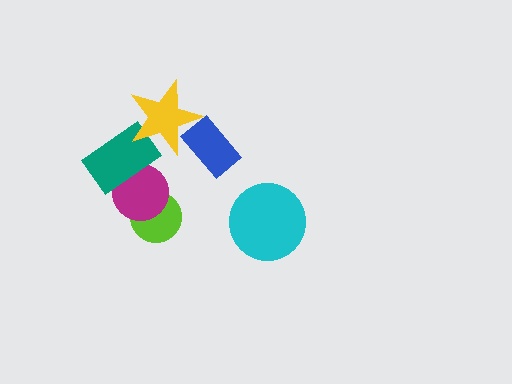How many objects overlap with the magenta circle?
2 objects overlap with the magenta circle.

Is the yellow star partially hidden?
No, no other shape covers it.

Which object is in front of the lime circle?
The magenta circle is in front of the lime circle.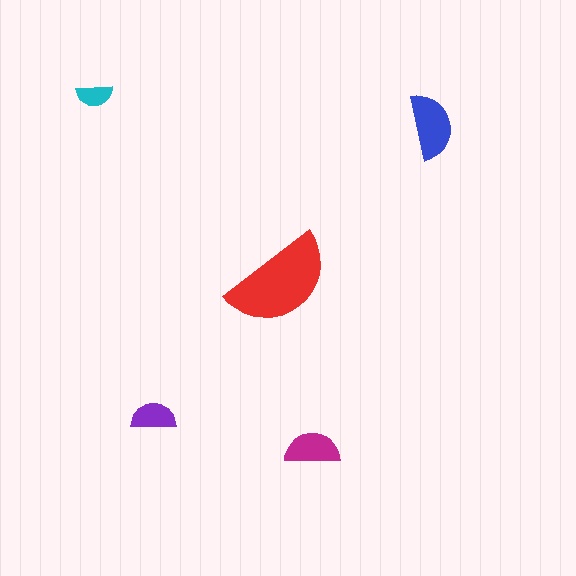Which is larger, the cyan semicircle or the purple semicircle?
The purple one.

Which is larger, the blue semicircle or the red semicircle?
The red one.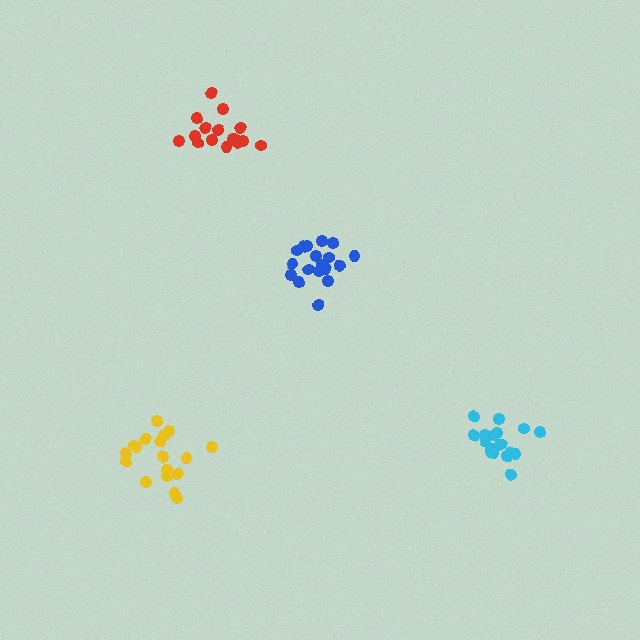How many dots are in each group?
Group 1: 20 dots, Group 2: 18 dots, Group 3: 16 dots, Group 4: 18 dots (72 total).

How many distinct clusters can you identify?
There are 4 distinct clusters.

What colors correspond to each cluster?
The clusters are colored: yellow, cyan, red, blue.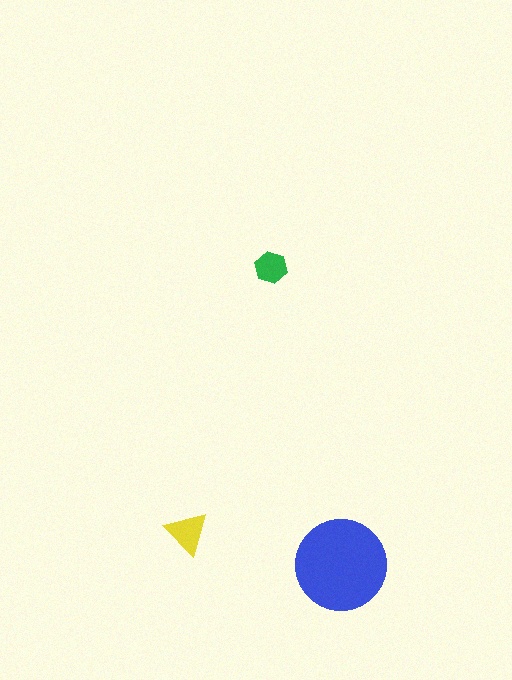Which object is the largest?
The blue circle.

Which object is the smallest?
The green hexagon.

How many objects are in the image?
There are 3 objects in the image.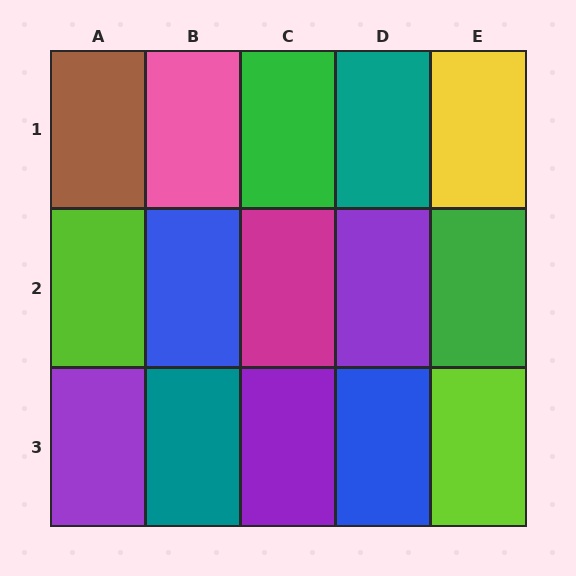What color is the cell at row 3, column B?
Teal.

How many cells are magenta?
1 cell is magenta.